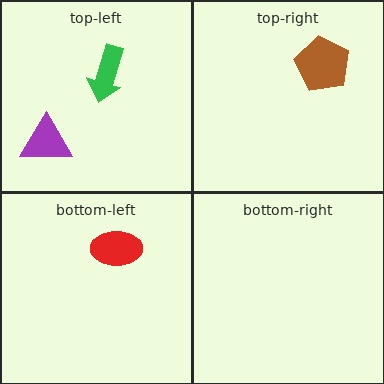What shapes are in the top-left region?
The green arrow, the purple triangle.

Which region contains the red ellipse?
The bottom-left region.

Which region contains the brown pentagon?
The top-right region.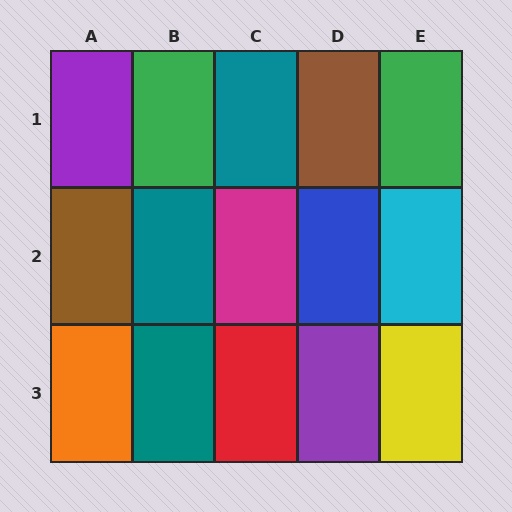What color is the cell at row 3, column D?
Purple.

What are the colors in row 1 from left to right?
Purple, green, teal, brown, green.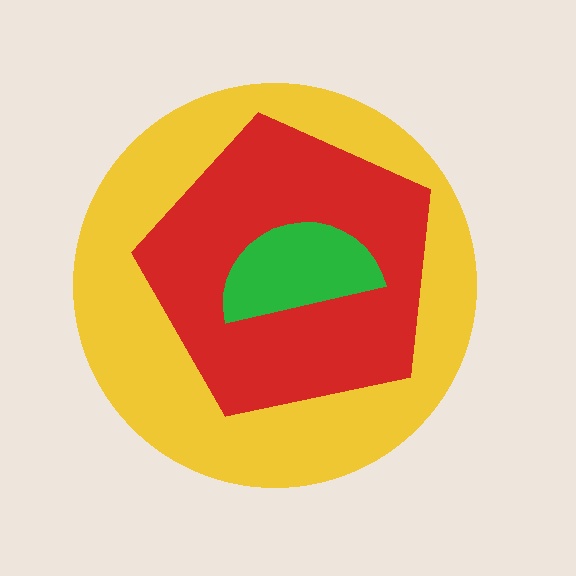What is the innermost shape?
The green semicircle.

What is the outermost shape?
The yellow circle.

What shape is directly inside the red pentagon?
The green semicircle.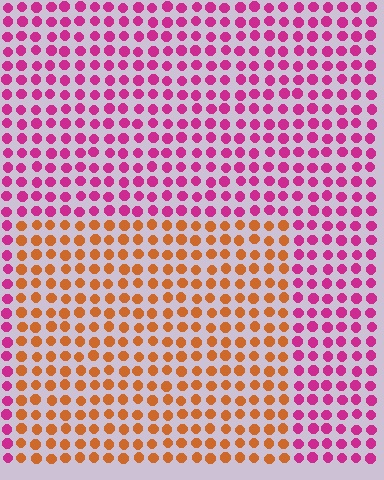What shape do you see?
I see a rectangle.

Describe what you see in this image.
The image is filled with small magenta elements in a uniform arrangement. A rectangle-shaped region is visible where the elements are tinted to a slightly different hue, forming a subtle color boundary.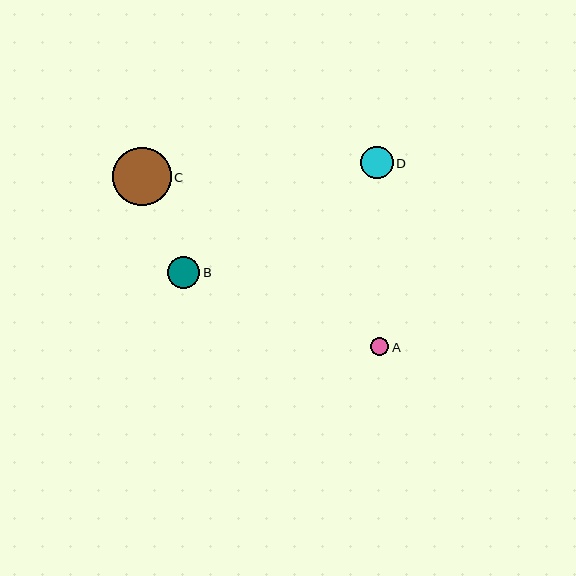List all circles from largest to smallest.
From largest to smallest: C, D, B, A.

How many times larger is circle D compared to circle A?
Circle D is approximately 1.8 times the size of circle A.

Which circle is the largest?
Circle C is the largest with a size of approximately 59 pixels.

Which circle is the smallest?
Circle A is the smallest with a size of approximately 18 pixels.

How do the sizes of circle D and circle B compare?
Circle D and circle B are approximately the same size.